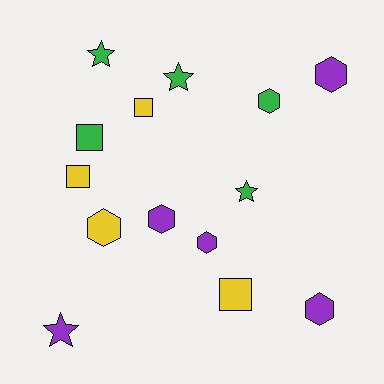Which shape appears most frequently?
Hexagon, with 6 objects.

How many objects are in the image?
There are 14 objects.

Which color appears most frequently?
Green, with 5 objects.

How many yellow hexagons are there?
There is 1 yellow hexagon.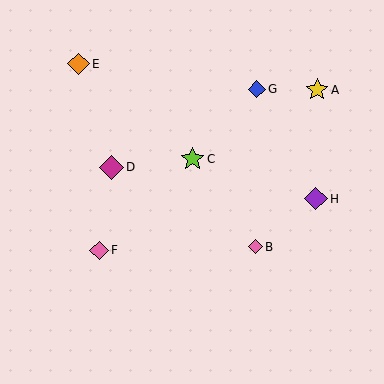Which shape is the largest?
The magenta diamond (labeled D) is the largest.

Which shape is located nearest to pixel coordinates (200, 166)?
The lime star (labeled C) at (192, 159) is nearest to that location.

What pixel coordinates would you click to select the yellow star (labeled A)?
Click at (317, 90) to select the yellow star A.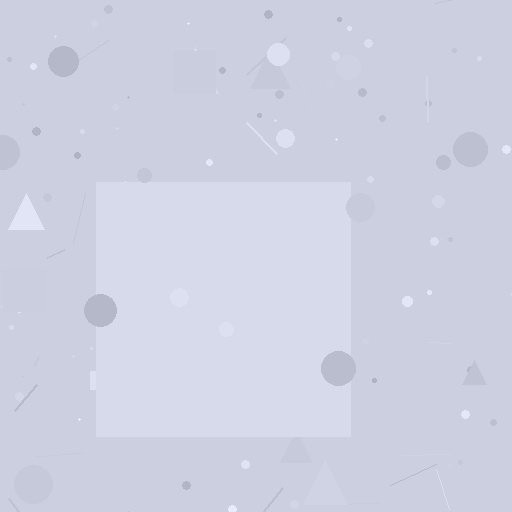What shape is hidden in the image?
A square is hidden in the image.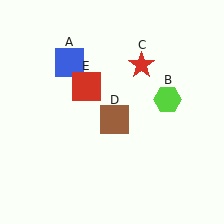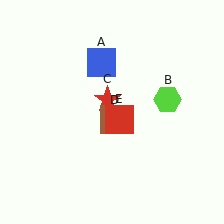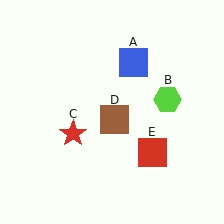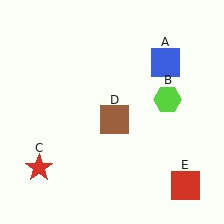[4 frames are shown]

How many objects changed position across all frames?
3 objects changed position: blue square (object A), red star (object C), red square (object E).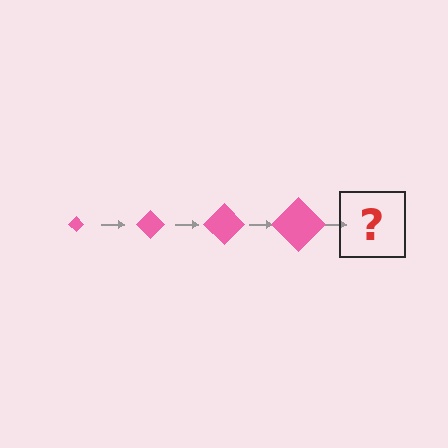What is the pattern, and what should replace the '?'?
The pattern is that the diamond gets progressively larger each step. The '?' should be a pink diamond, larger than the previous one.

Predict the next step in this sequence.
The next step is a pink diamond, larger than the previous one.